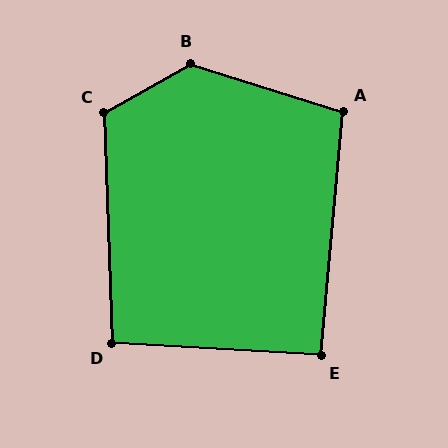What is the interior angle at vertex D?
Approximately 95 degrees (obtuse).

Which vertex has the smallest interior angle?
E, at approximately 92 degrees.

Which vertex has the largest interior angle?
B, at approximately 133 degrees.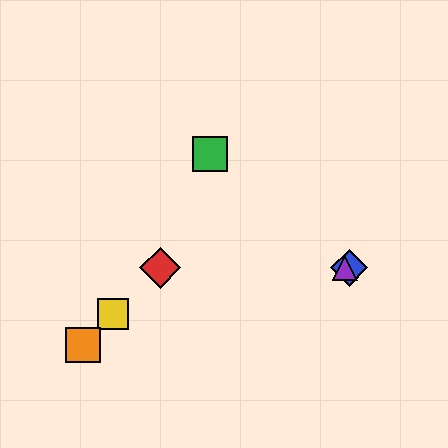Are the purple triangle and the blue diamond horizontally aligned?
Yes, both are at y≈268.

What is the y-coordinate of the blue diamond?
The blue diamond is at y≈268.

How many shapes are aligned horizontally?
3 shapes (the red diamond, the blue diamond, the purple triangle) are aligned horizontally.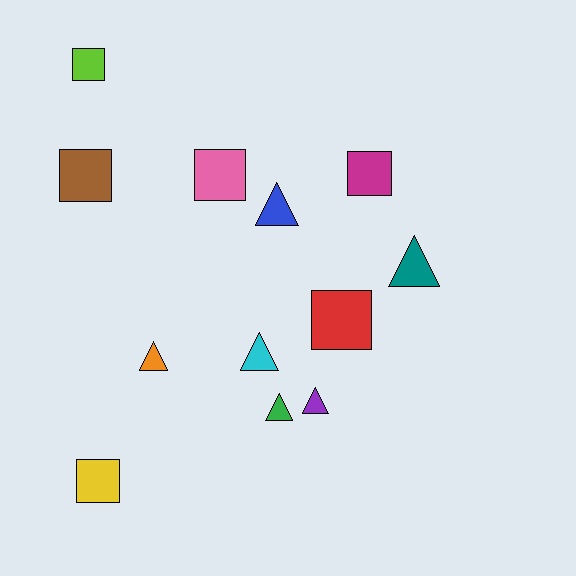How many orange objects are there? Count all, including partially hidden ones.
There is 1 orange object.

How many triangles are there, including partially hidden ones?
There are 6 triangles.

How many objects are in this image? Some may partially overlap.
There are 12 objects.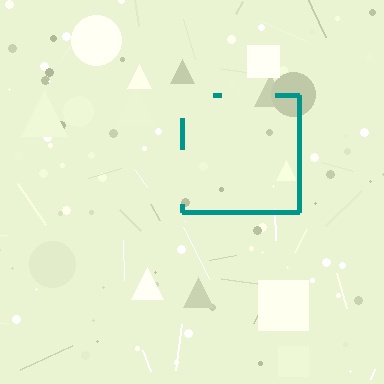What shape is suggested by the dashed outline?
The dashed outline suggests a square.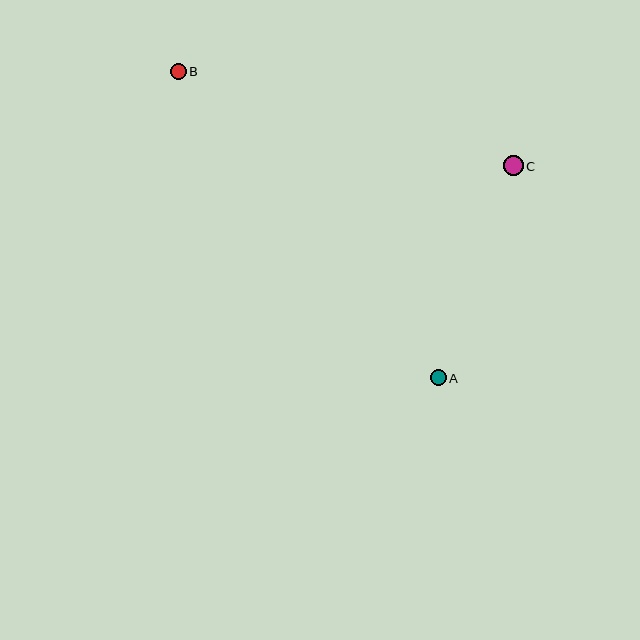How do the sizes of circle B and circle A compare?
Circle B and circle A are approximately the same size.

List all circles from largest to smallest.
From largest to smallest: C, B, A.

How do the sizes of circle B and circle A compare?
Circle B and circle A are approximately the same size.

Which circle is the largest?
Circle C is the largest with a size of approximately 20 pixels.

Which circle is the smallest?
Circle A is the smallest with a size of approximately 16 pixels.